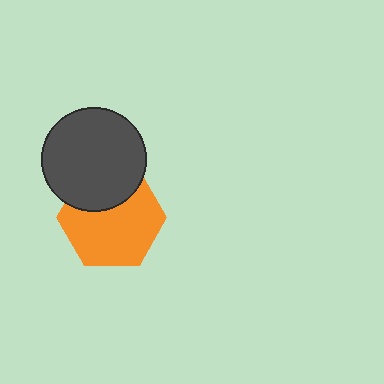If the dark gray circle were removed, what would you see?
You would see the complete orange hexagon.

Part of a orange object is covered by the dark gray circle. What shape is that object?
It is a hexagon.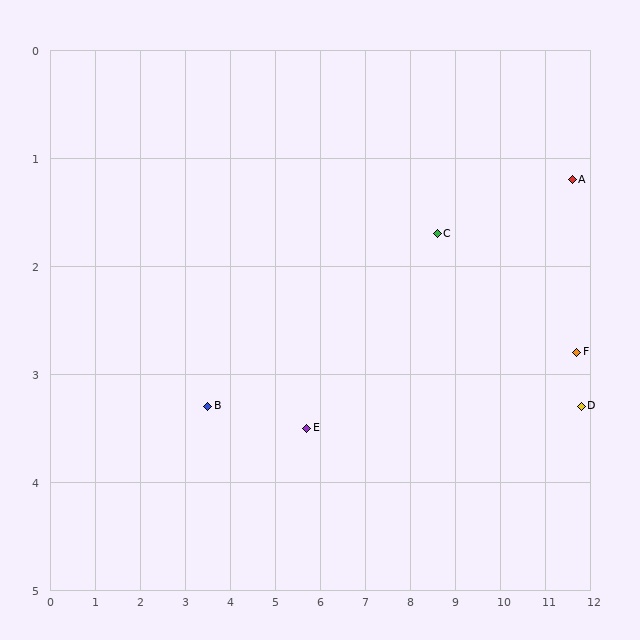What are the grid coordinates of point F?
Point F is at approximately (11.7, 2.8).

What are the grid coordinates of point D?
Point D is at approximately (11.8, 3.3).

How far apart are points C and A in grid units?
Points C and A are about 3.0 grid units apart.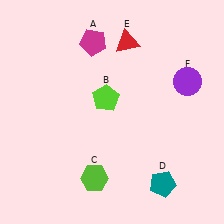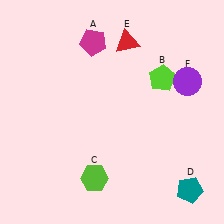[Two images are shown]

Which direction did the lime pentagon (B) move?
The lime pentagon (B) moved right.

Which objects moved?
The objects that moved are: the lime pentagon (B), the teal pentagon (D).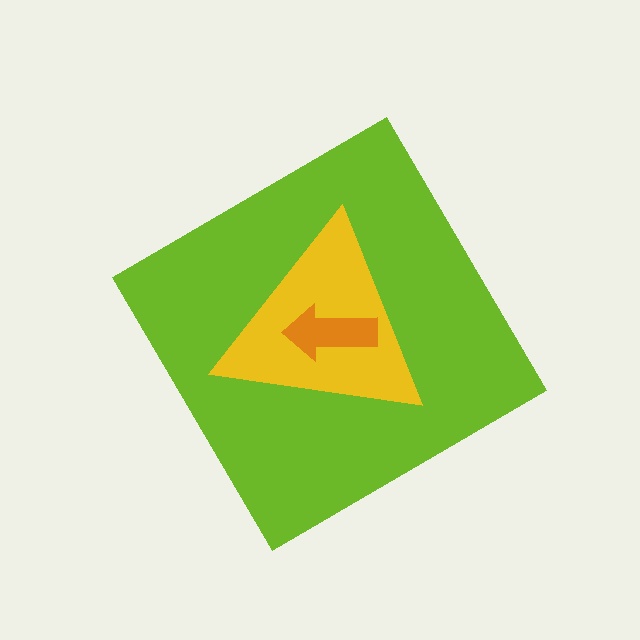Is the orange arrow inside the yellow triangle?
Yes.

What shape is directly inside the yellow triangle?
The orange arrow.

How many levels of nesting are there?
3.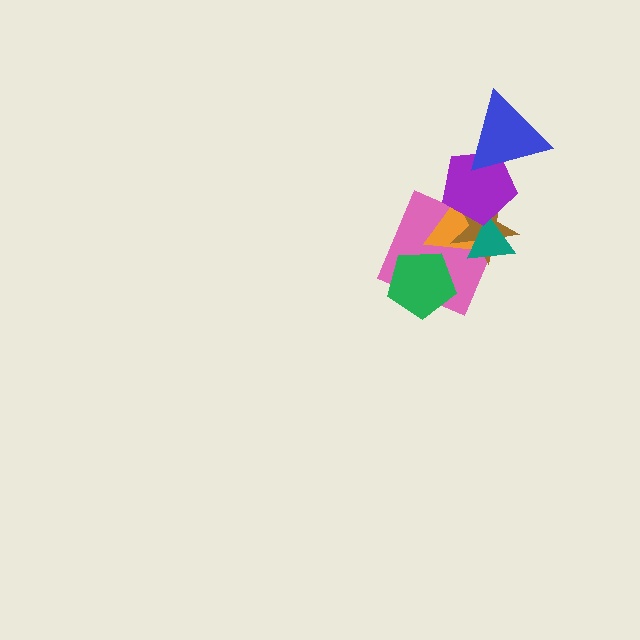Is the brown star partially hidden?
Yes, it is partially covered by another shape.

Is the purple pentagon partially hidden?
Yes, it is partially covered by another shape.